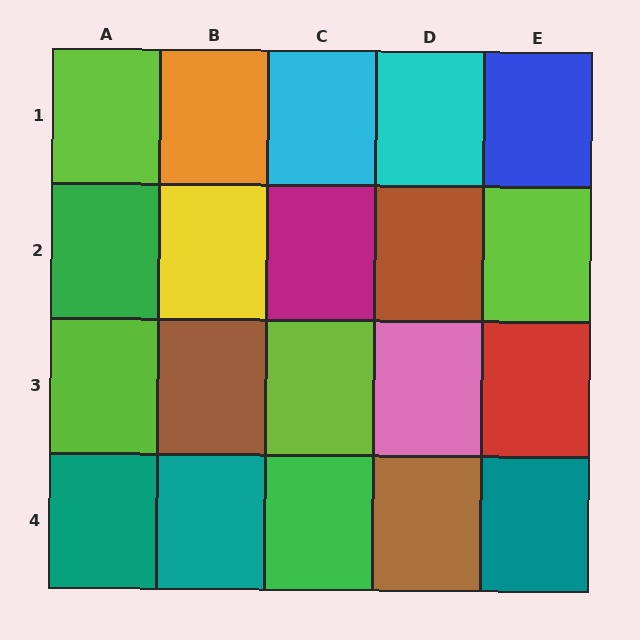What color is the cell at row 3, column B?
Brown.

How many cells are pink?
1 cell is pink.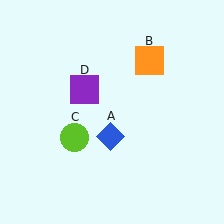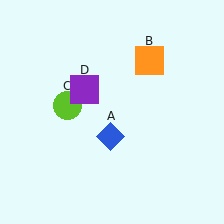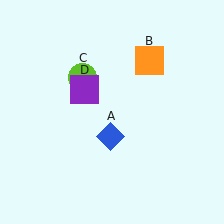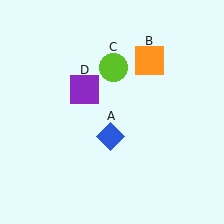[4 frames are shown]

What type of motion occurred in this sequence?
The lime circle (object C) rotated clockwise around the center of the scene.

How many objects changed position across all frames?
1 object changed position: lime circle (object C).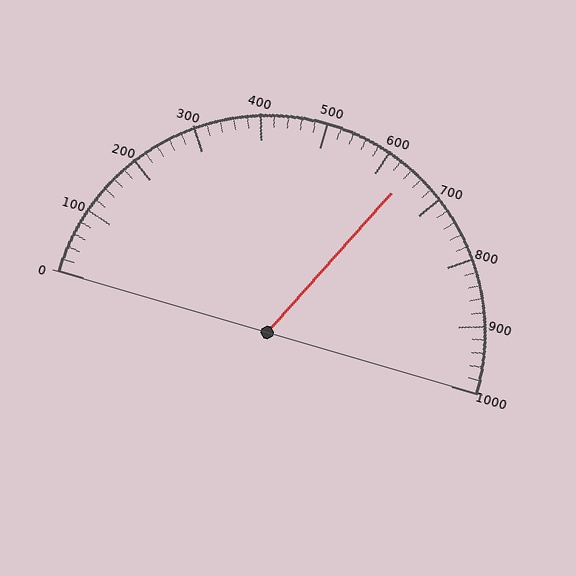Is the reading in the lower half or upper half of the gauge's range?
The reading is in the upper half of the range (0 to 1000).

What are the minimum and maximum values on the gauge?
The gauge ranges from 0 to 1000.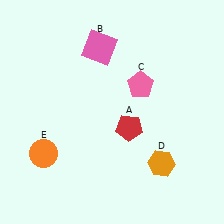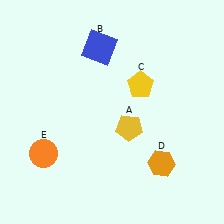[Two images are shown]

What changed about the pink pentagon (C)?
In Image 1, C is pink. In Image 2, it changed to yellow.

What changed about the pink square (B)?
In Image 1, B is pink. In Image 2, it changed to blue.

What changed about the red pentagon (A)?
In Image 1, A is red. In Image 2, it changed to yellow.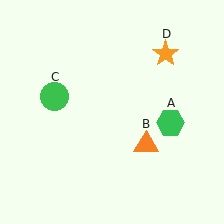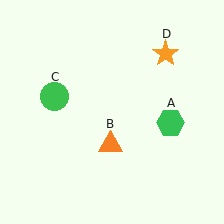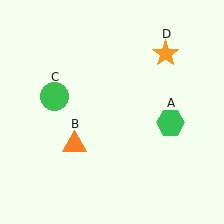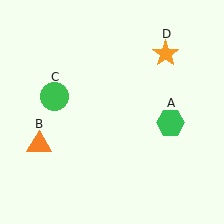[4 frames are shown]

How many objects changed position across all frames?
1 object changed position: orange triangle (object B).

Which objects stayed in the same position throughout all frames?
Green hexagon (object A) and green circle (object C) and orange star (object D) remained stationary.